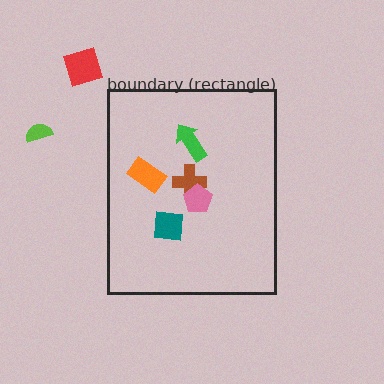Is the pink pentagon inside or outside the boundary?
Inside.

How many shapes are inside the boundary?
5 inside, 2 outside.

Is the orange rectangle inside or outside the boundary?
Inside.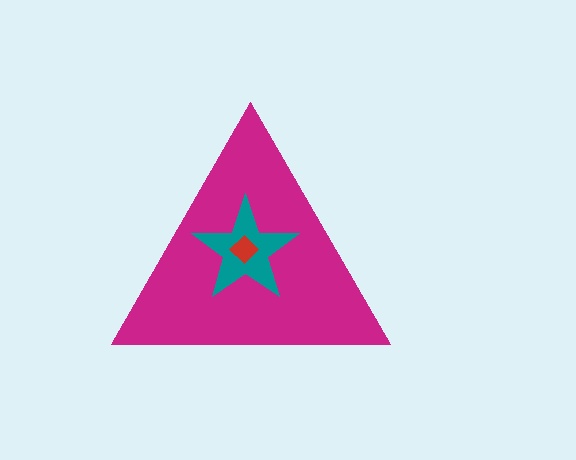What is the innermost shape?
The red diamond.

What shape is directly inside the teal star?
The red diamond.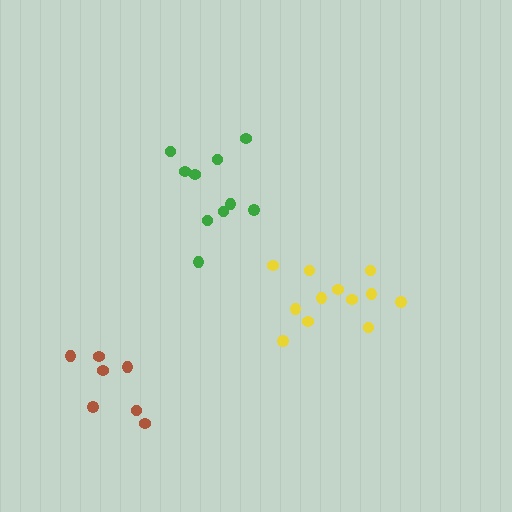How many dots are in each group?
Group 1: 10 dots, Group 2: 7 dots, Group 3: 12 dots (29 total).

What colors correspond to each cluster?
The clusters are colored: green, brown, yellow.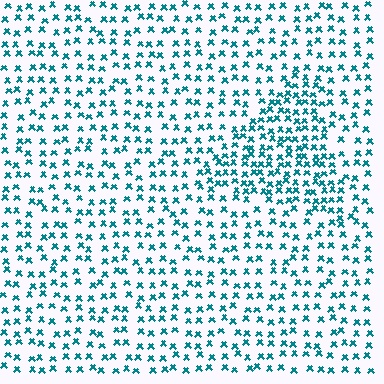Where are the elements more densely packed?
The elements are more densely packed inside the triangle boundary.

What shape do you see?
I see a triangle.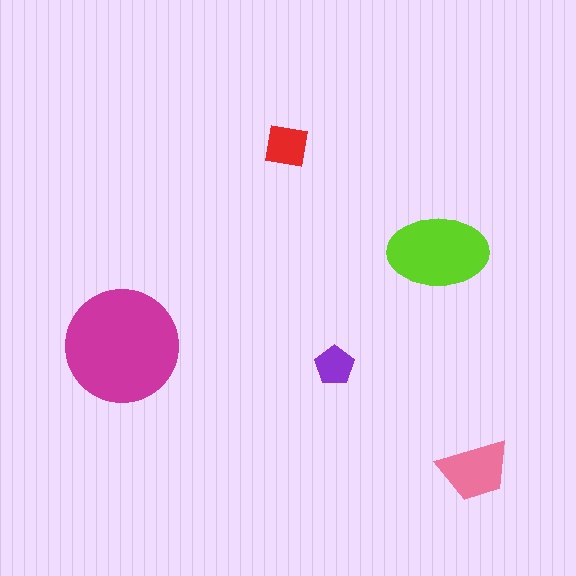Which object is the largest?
The magenta circle.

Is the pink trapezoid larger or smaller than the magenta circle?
Smaller.